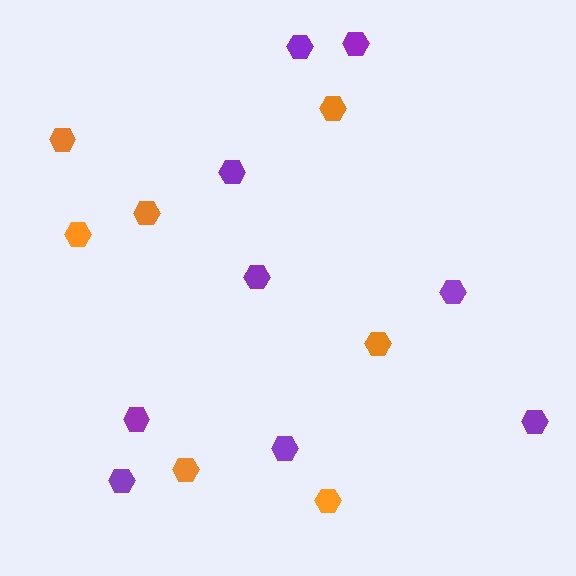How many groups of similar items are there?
There are 2 groups: one group of orange hexagons (7) and one group of purple hexagons (9).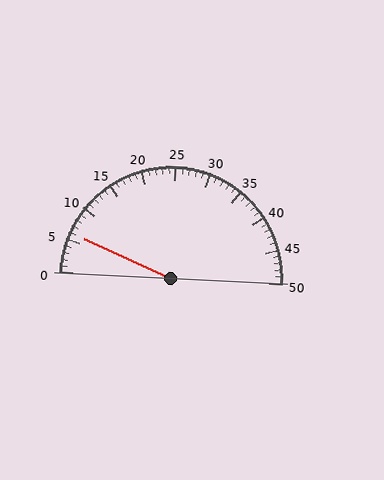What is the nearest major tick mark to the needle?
The nearest major tick mark is 5.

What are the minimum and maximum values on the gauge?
The gauge ranges from 0 to 50.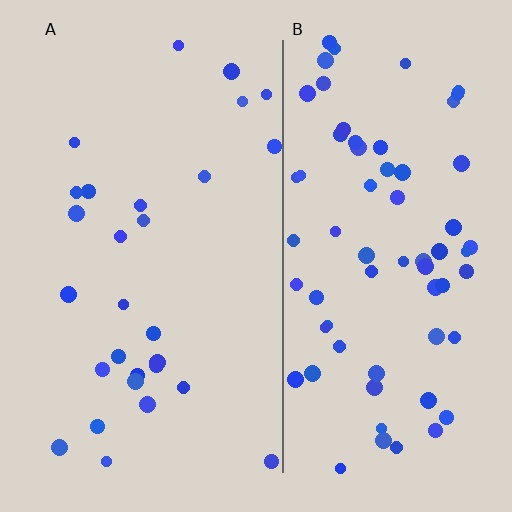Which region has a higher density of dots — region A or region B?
B (the right).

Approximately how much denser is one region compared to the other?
Approximately 2.4× — region B over region A.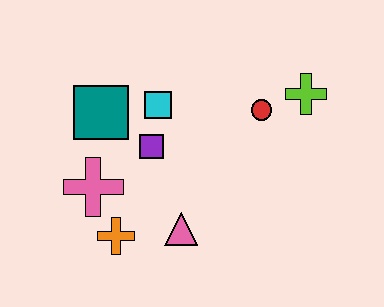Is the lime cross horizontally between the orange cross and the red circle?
No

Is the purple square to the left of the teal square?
No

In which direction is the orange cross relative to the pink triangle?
The orange cross is to the left of the pink triangle.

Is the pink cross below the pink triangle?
No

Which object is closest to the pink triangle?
The orange cross is closest to the pink triangle.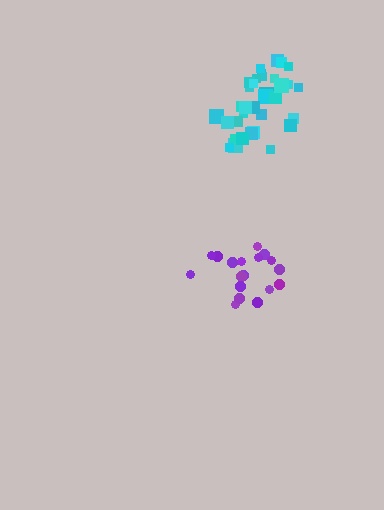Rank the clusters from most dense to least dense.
cyan, purple.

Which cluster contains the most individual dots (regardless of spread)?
Cyan (35).